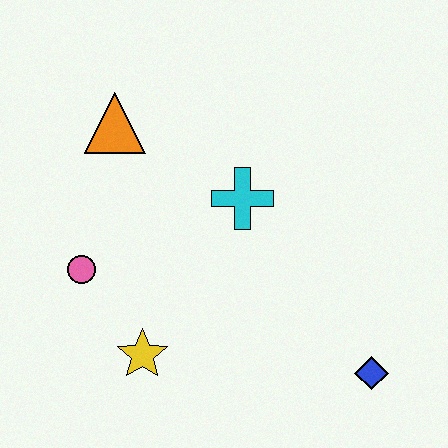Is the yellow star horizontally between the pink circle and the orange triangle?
No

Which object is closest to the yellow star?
The pink circle is closest to the yellow star.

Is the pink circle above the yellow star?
Yes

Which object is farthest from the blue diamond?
The orange triangle is farthest from the blue diamond.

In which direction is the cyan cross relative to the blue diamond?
The cyan cross is above the blue diamond.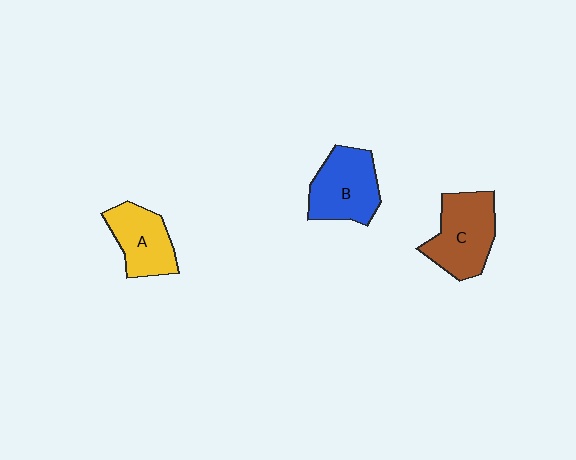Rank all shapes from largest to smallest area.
From largest to smallest: C (brown), B (blue), A (yellow).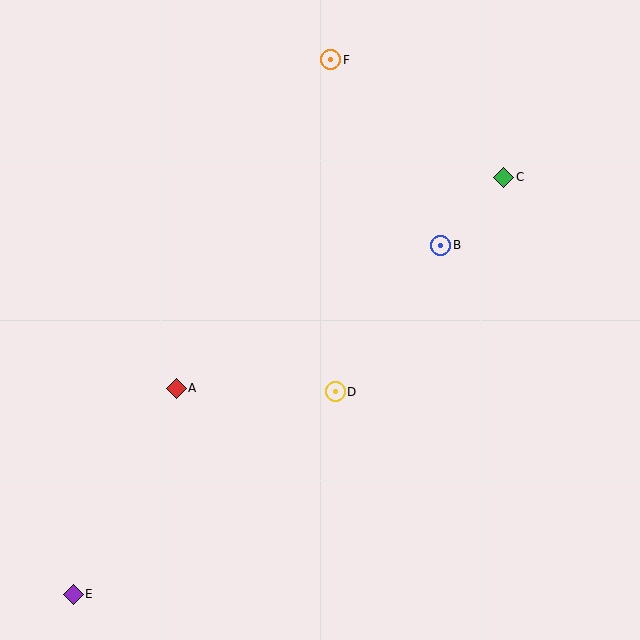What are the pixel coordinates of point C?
Point C is at (504, 177).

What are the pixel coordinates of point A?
Point A is at (176, 388).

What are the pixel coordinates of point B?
Point B is at (441, 245).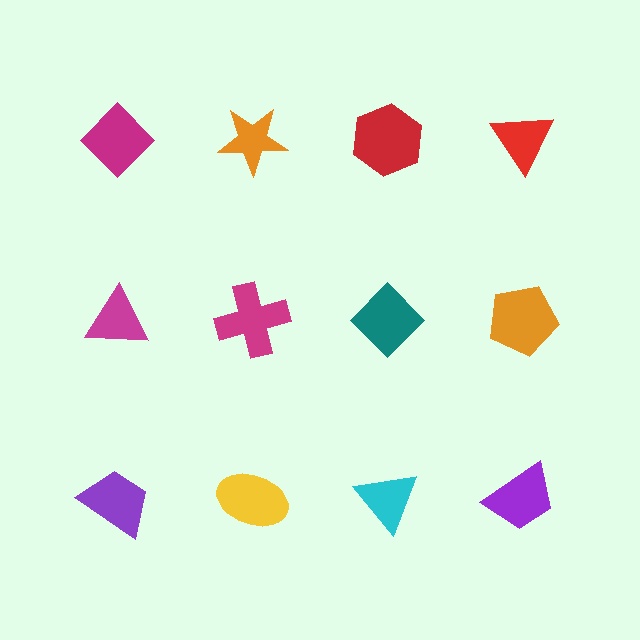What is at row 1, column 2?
An orange star.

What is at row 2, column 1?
A magenta triangle.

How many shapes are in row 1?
4 shapes.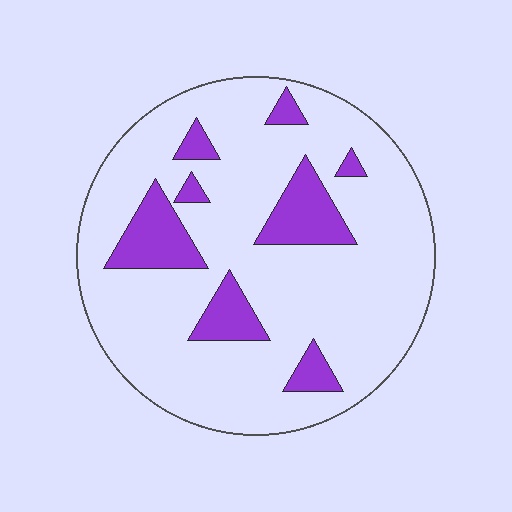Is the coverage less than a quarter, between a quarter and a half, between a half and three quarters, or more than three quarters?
Less than a quarter.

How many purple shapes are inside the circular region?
8.